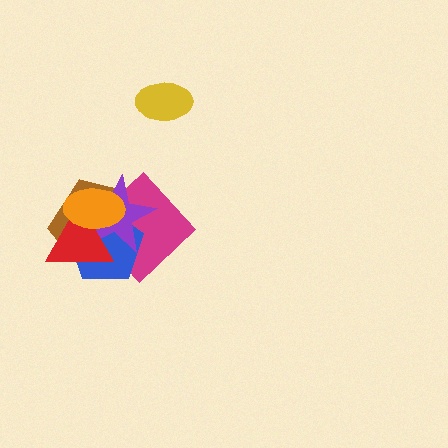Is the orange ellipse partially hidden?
No, no other shape covers it.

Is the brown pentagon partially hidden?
Yes, it is partially covered by another shape.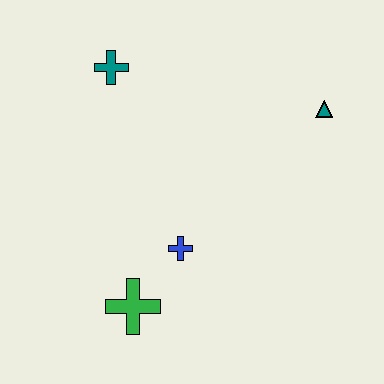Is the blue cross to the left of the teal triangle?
Yes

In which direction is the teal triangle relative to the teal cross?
The teal triangle is to the right of the teal cross.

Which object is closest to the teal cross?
The blue cross is closest to the teal cross.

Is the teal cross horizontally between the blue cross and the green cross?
No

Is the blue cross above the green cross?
Yes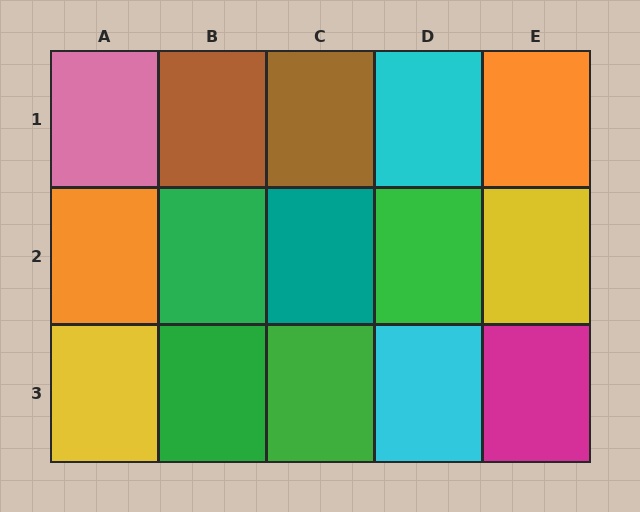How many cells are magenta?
1 cell is magenta.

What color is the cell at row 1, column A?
Pink.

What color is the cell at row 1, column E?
Orange.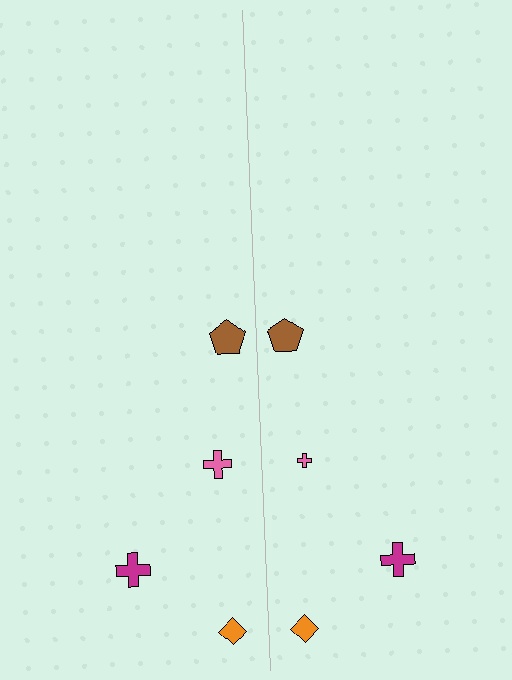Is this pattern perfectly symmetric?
No, the pattern is not perfectly symmetric. The pink cross on the right side has a different size than its mirror counterpart.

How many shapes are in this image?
There are 8 shapes in this image.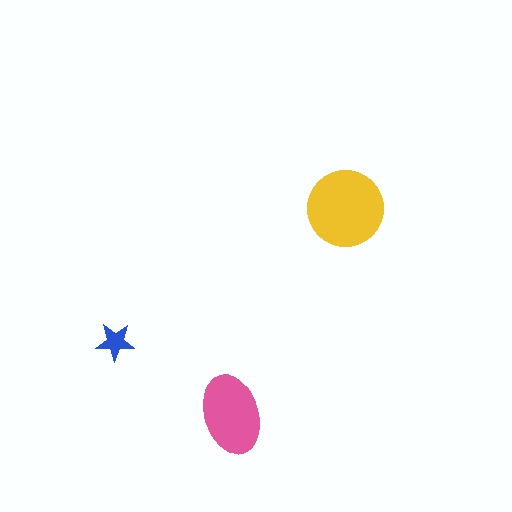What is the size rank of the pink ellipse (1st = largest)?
2nd.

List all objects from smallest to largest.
The blue star, the pink ellipse, the yellow circle.